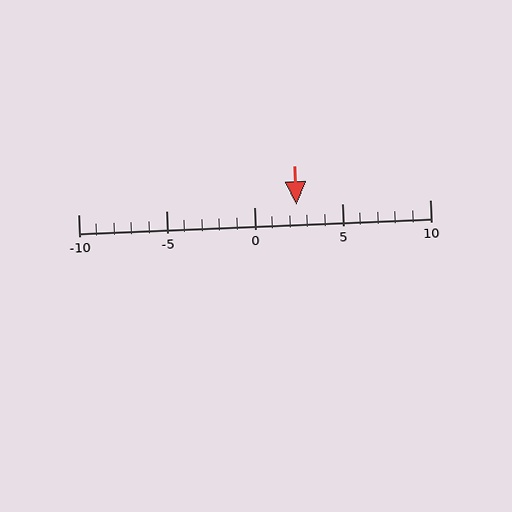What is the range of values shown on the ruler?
The ruler shows values from -10 to 10.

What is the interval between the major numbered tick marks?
The major tick marks are spaced 5 units apart.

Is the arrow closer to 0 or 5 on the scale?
The arrow is closer to 0.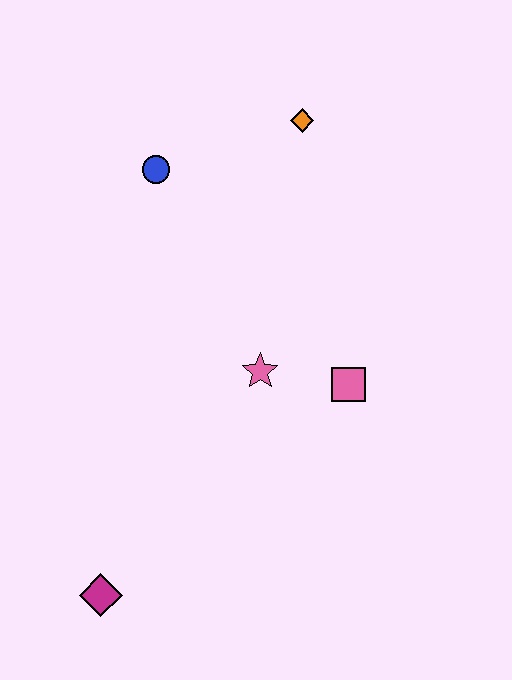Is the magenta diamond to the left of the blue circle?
Yes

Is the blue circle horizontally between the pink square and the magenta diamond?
Yes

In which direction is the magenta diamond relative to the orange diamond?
The magenta diamond is below the orange diamond.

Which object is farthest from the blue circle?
The magenta diamond is farthest from the blue circle.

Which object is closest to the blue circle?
The orange diamond is closest to the blue circle.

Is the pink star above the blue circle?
No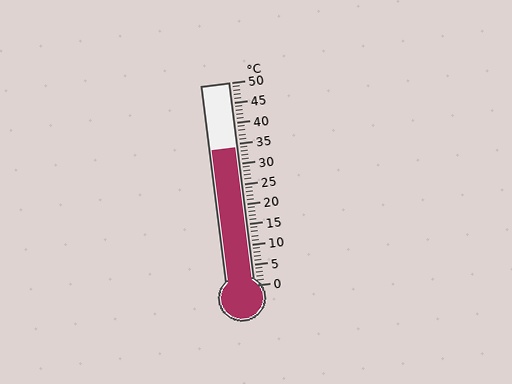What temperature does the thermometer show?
The thermometer shows approximately 34°C.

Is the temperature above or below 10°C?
The temperature is above 10°C.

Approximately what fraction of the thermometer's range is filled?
The thermometer is filled to approximately 70% of its range.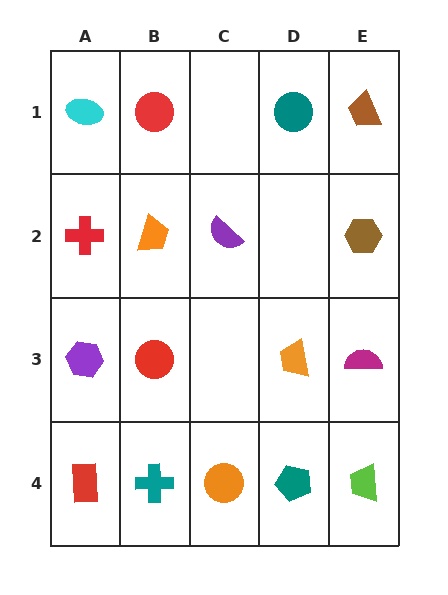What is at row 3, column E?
A magenta semicircle.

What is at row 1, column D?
A teal circle.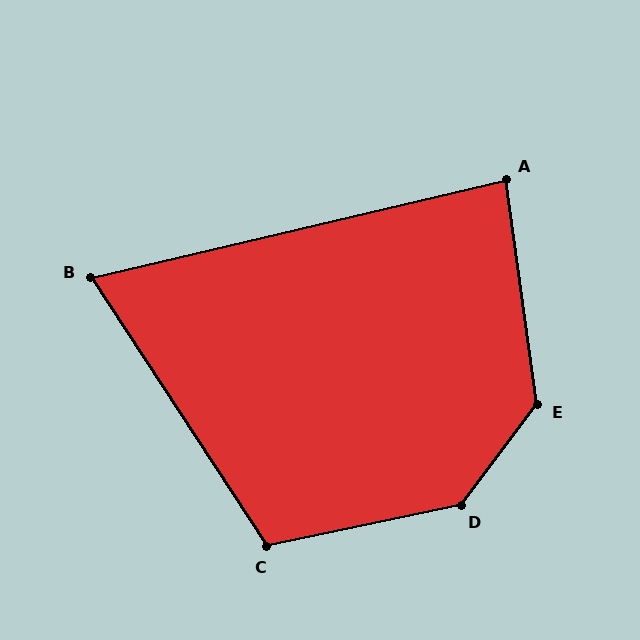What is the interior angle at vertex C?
Approximately 111 degrees (obtuse).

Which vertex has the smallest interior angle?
B, at approximately 70 degrees.